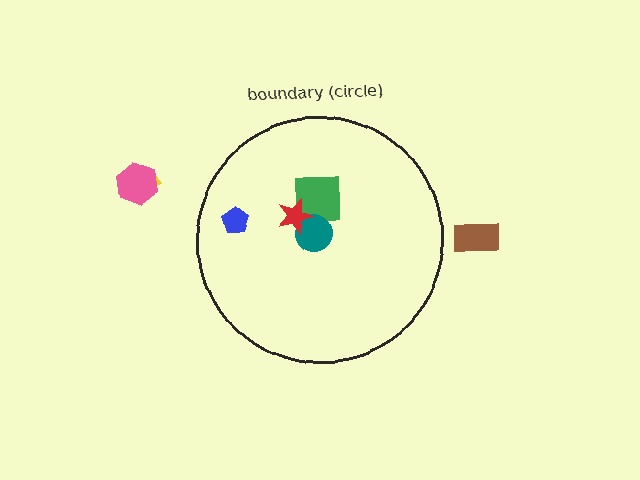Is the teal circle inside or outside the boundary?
Inside.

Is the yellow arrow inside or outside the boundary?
Outside.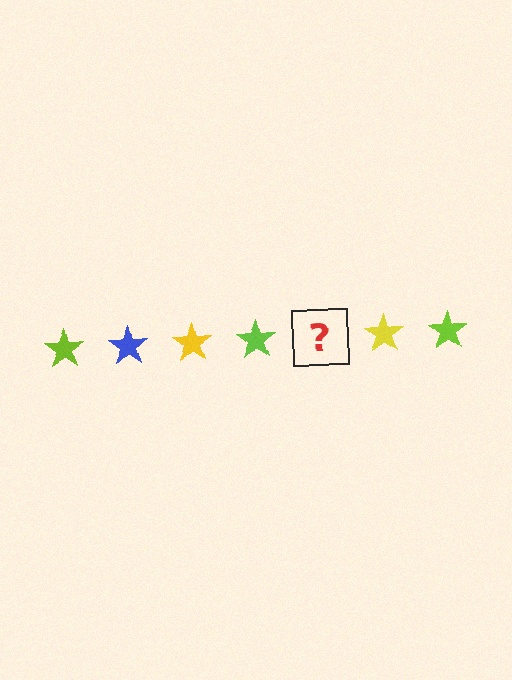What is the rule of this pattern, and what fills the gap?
The rule is that the pattern cycles through lime, blue, yellow stars. The gap should be filled with a blue star.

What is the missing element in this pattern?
The missing element is a blue star.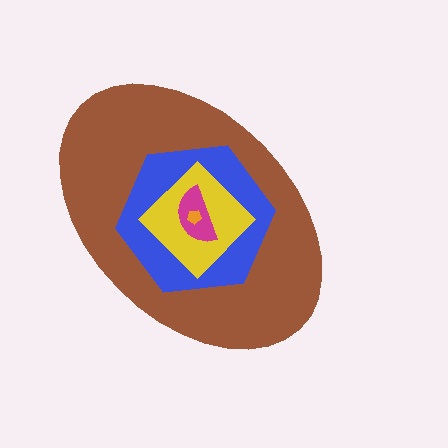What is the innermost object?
The orange pentagon.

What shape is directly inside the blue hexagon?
The yellow diamond.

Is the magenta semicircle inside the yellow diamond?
Yes.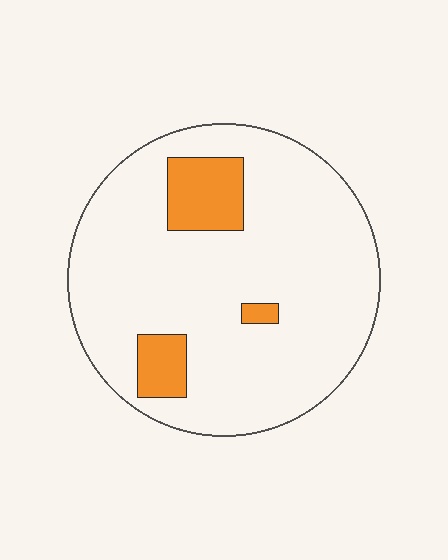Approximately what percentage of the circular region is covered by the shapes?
Approximately 15%.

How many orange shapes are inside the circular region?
3.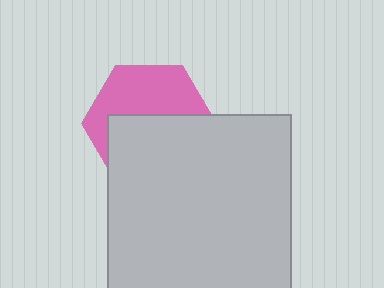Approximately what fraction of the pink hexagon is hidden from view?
Roughly 54% of the pink hexagon is hidden behind the light gray rectangle.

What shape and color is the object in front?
The object in front is a light gray rectangle.